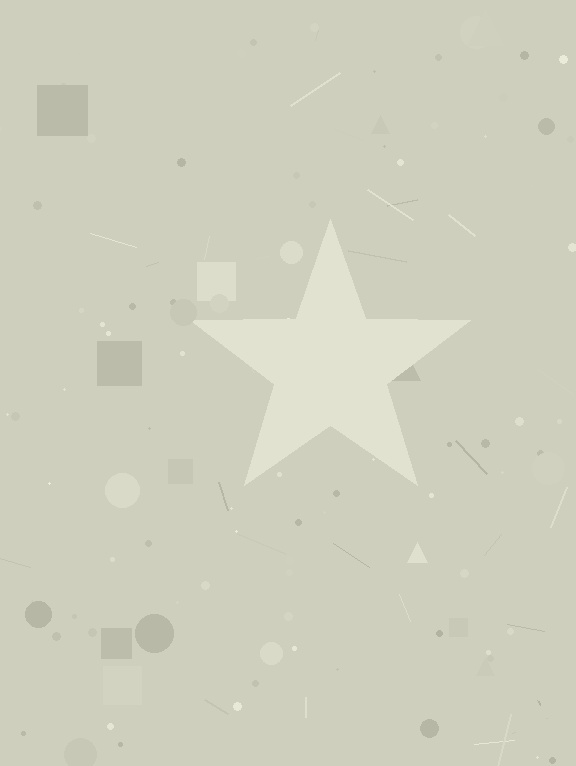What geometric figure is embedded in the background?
A star is embedded in the background.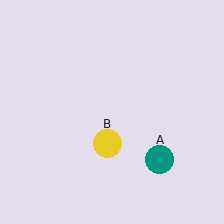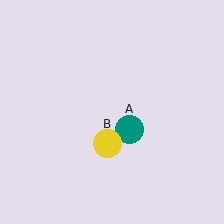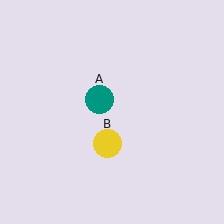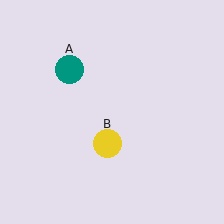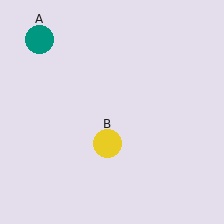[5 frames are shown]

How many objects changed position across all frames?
1 object changed position: teal circle (object A).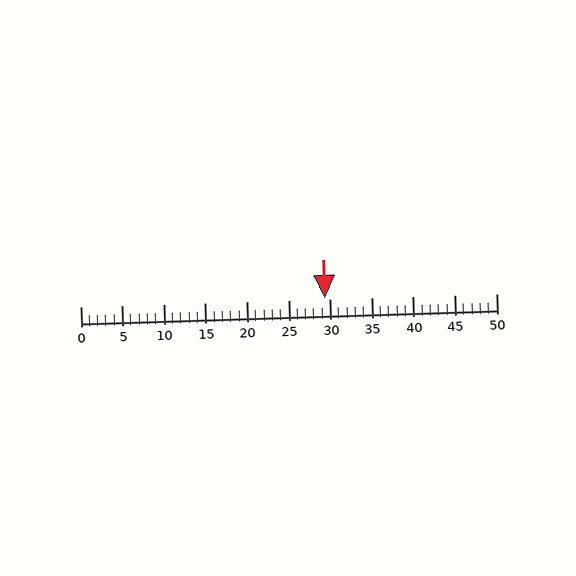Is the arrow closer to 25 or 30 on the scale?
The arrow is closer to 30.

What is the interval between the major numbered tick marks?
The major tick marks are spaced 5 units apart.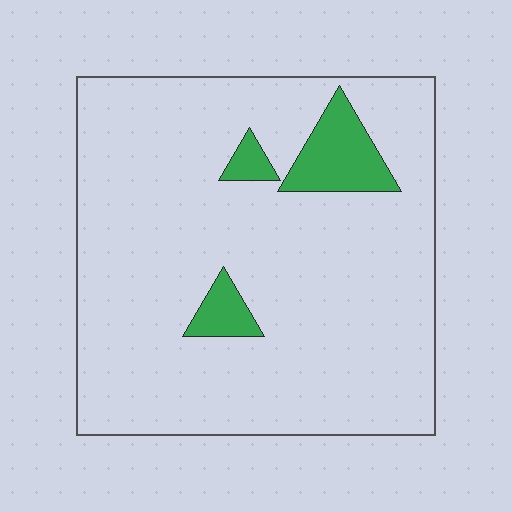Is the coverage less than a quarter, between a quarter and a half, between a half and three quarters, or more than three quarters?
Less than a quarter.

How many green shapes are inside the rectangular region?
3.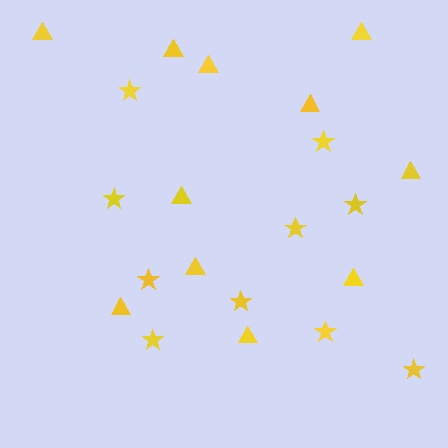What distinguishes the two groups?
There are 2 groups: one group of stars (10) and one group of triangles (11).